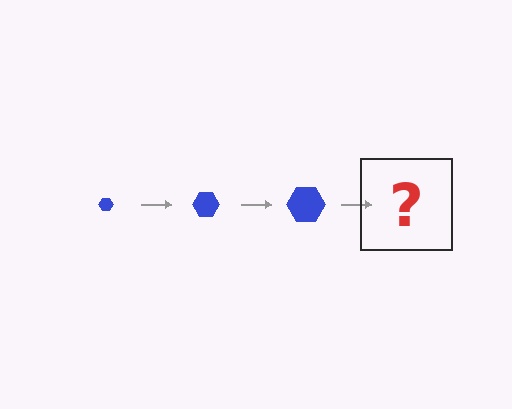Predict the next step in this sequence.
The next step is a blue hexagon, larger than the previous one.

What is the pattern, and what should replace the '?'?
The pattern is that the hexagon gets progressively larger each step. The '?' should be a blue hexagon, larger than the previous one.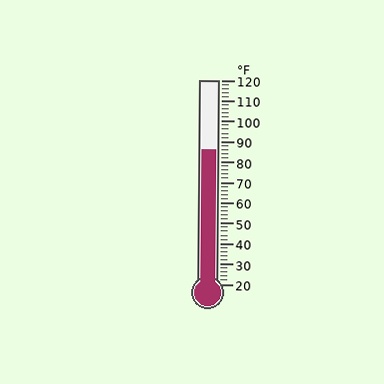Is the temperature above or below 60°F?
The temperature is above 60°F.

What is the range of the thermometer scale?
The thermometer scale ranges from 20°F to 120°F.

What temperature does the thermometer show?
The thermometer shows approximately 86°F.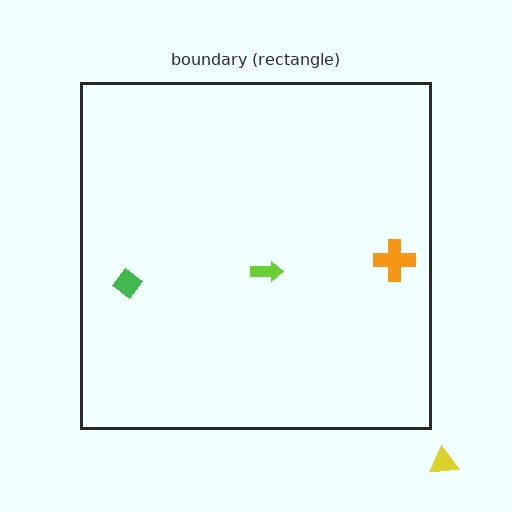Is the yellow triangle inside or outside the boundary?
Outside.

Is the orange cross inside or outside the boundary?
Inside.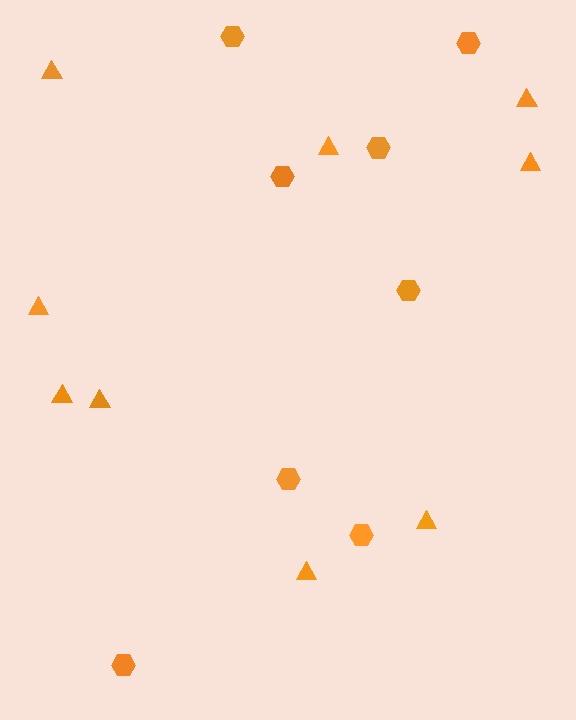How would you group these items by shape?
There are 2 groups: one group of triangles (9) and one group of hexagons (8).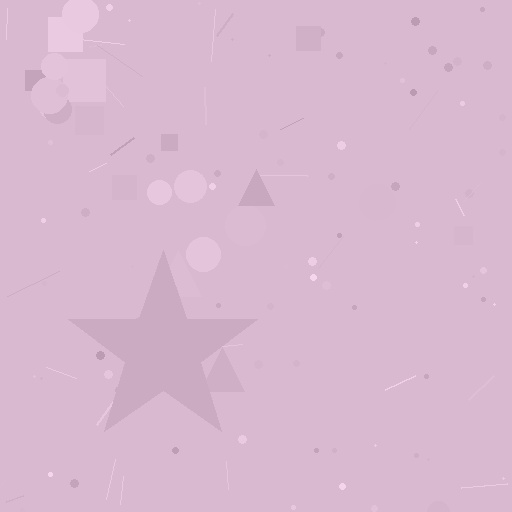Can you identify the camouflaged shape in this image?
The camouflaged shape is a star.